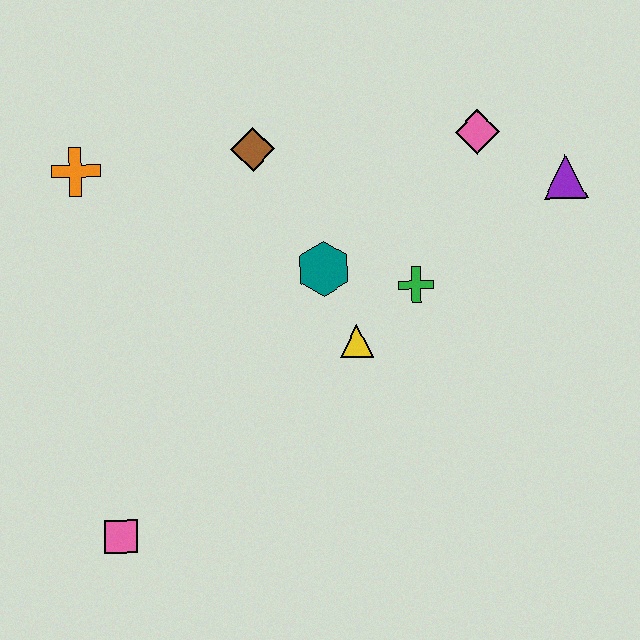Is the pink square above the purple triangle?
No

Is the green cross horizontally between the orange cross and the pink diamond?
Yes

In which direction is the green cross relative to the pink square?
The green cross is to the right of the pink square.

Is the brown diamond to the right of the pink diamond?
No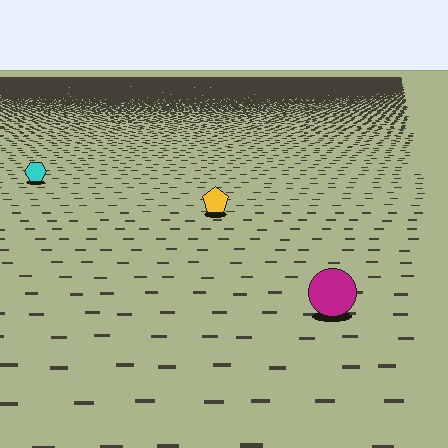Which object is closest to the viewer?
The magenta circle is closest. The texture marks near it are larger and more spread out.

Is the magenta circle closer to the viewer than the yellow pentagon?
Yes. The magenta circle is closer — you can tell from the texture gradient: the ground texture is coarser near it.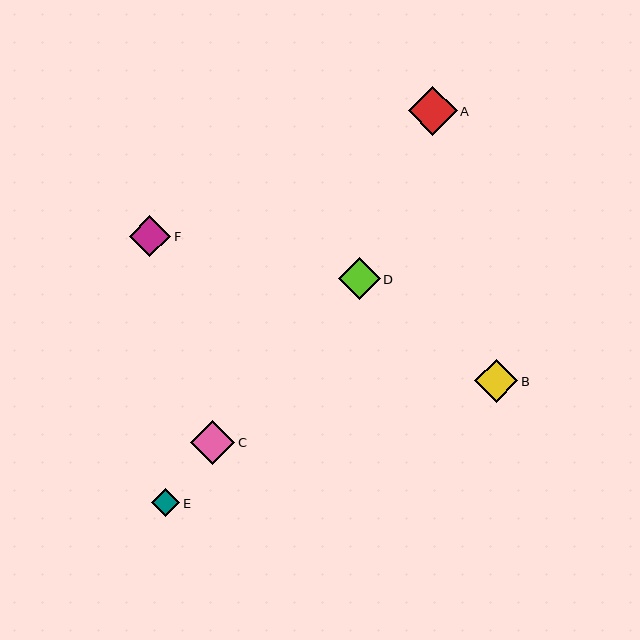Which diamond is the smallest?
Diamond E is the smallest with a size of approximately 28 pixels.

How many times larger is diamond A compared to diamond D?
Diamond A is approximately 1.2 times the size of diamond D.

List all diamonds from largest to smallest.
From largest to smallest: A, C, B, D, F, E.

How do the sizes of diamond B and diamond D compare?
Diamond B and diamond D are approximately the same size.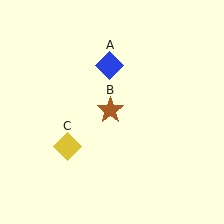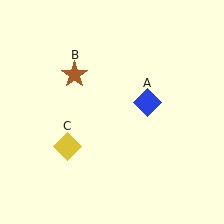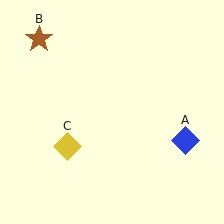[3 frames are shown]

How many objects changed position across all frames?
2 objects changed position: blue diamond (object A), brown star (object B).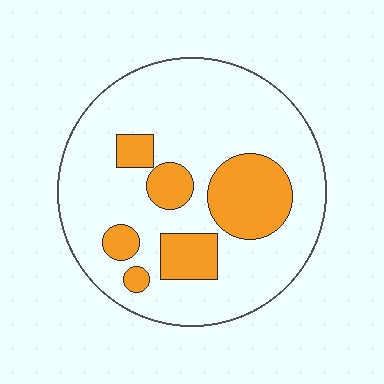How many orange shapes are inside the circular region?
6.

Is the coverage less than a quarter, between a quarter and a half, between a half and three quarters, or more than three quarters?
Less than a quarter.